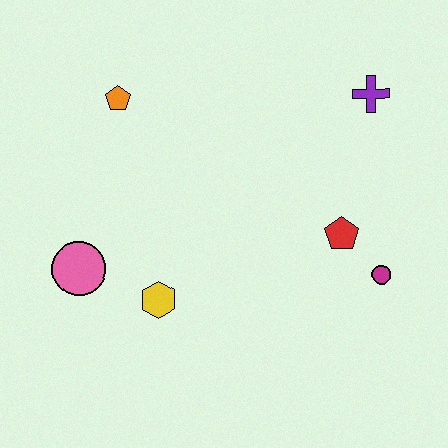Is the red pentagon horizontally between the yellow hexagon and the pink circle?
No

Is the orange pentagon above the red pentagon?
Yes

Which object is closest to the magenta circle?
The red pentagon is closest to the magenta circle.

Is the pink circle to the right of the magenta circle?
No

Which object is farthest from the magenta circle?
The orange pentagon is farthest from the magenta circle.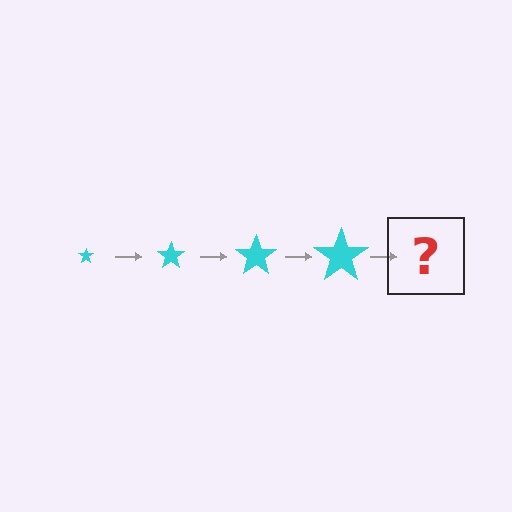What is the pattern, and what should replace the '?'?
The pattern is that the star gets progressively larger each step. The '?' should be a cyan star, larger than the previous one.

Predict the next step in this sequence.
The next step is a cyan star, larger than the previous one.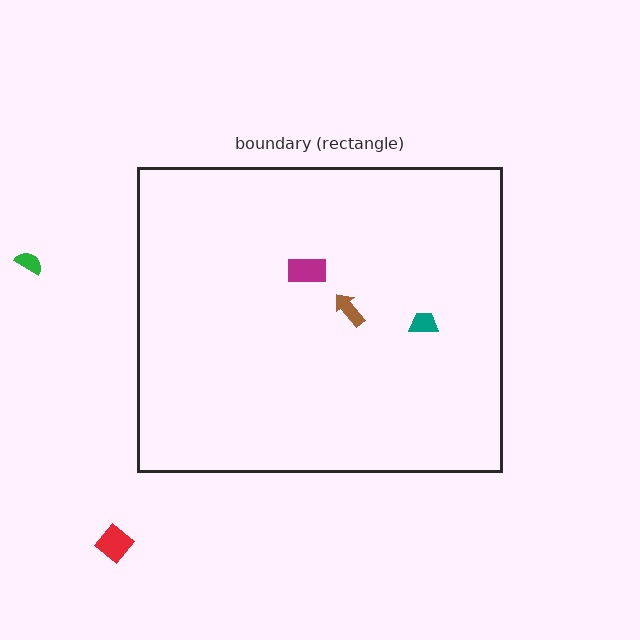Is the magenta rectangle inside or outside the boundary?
Inside.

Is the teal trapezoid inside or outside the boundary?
Inside.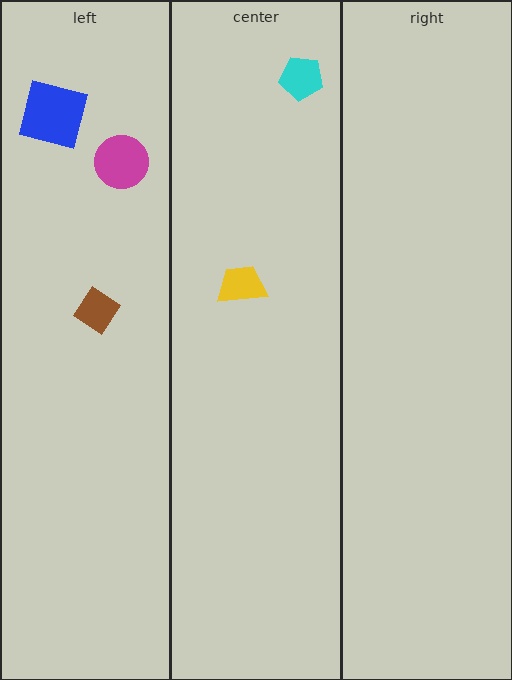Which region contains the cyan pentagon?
The center region.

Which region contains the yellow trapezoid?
The center region.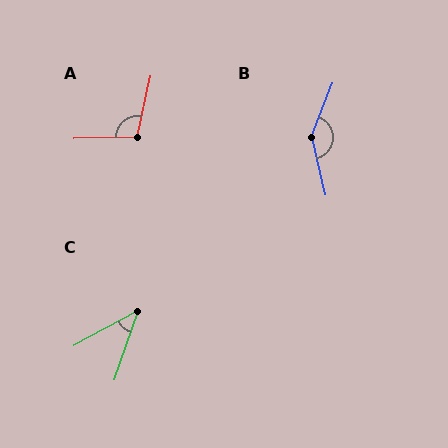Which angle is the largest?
B, at approximately 146 degrees.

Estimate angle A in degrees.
Approximately 104 degrees.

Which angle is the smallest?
C, at approximately 43 degrees.